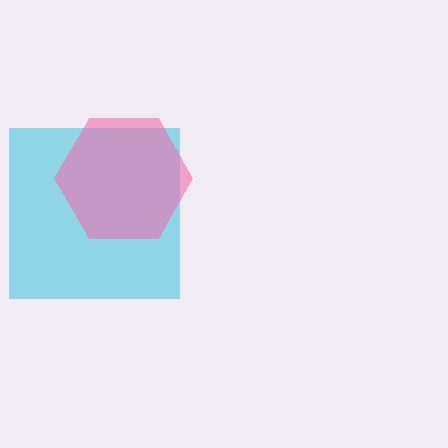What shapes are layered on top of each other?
The layered shapes are: a cyan square, a pink hexagon.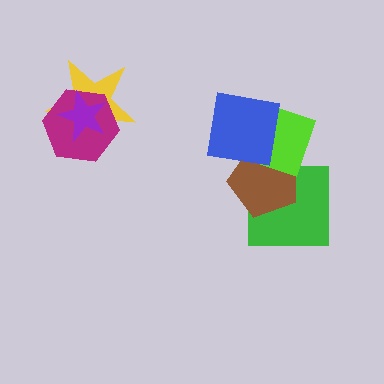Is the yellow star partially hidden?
Yes, it is partially covered by another shape.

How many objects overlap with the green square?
2 objects overlap with the green square.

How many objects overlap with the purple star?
2 objects overlap with the purple star.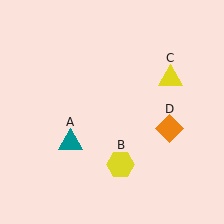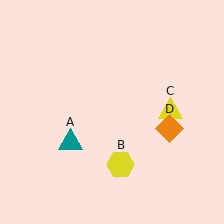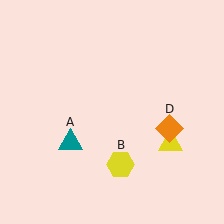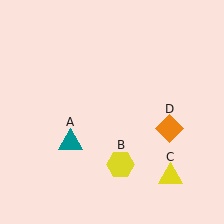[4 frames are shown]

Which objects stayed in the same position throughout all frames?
Teal triangle (object A) and yellow hexagon (object B) and orange diamond (object D) remained stationary.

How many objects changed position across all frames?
1 object changed position: yellow triangle (object C).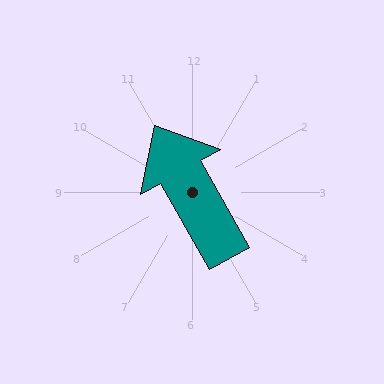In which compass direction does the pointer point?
Northwest.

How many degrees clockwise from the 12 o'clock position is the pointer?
Approximately 331 degrees.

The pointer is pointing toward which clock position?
Roughly 11 o'clock.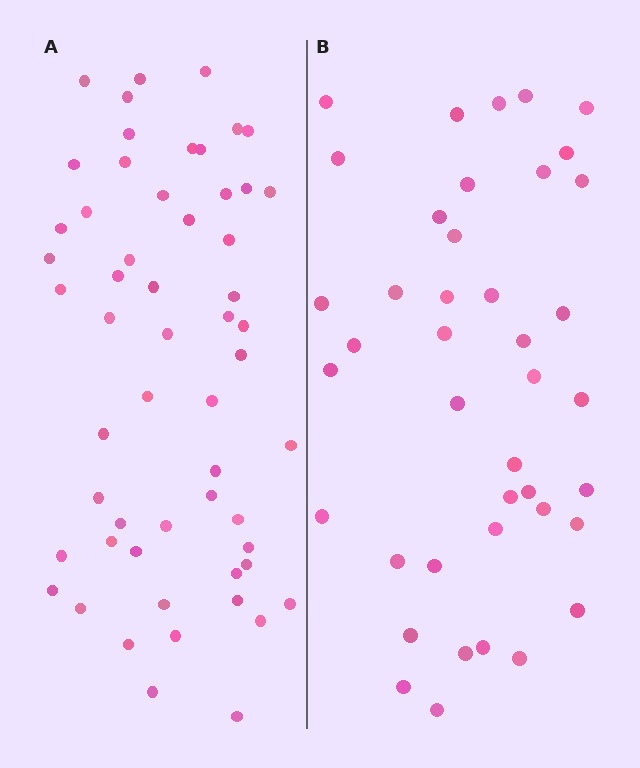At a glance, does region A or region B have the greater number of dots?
Region A (the left region) has more dots.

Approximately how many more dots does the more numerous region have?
Region A has approximately 15 more dots than region B.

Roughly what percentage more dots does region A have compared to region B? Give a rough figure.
About 35% more.